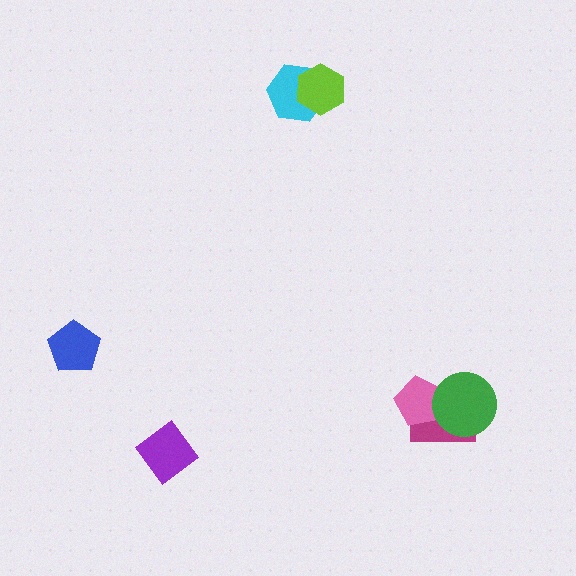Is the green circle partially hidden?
No, no other shape covers it.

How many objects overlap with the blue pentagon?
0 objects overlap with the blue pentagon.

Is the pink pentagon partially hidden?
Yes, it is partially covered by another shape.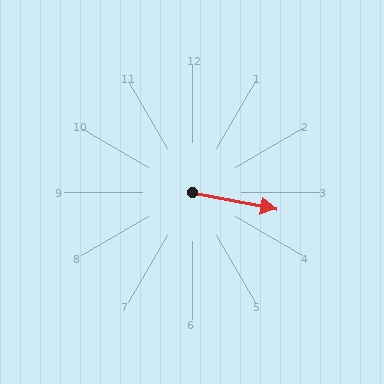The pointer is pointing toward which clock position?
Roughly 3 o'clock.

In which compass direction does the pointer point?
East.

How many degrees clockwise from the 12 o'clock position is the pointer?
Approximately 101 degrees.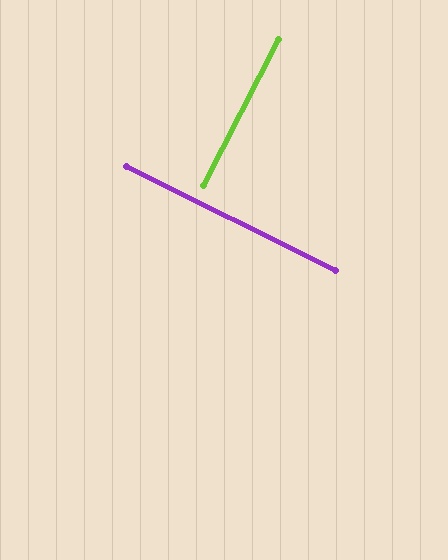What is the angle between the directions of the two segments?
Approximately 90 degrees.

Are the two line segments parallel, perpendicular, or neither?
Perpendicular — they meet at approximately 90°.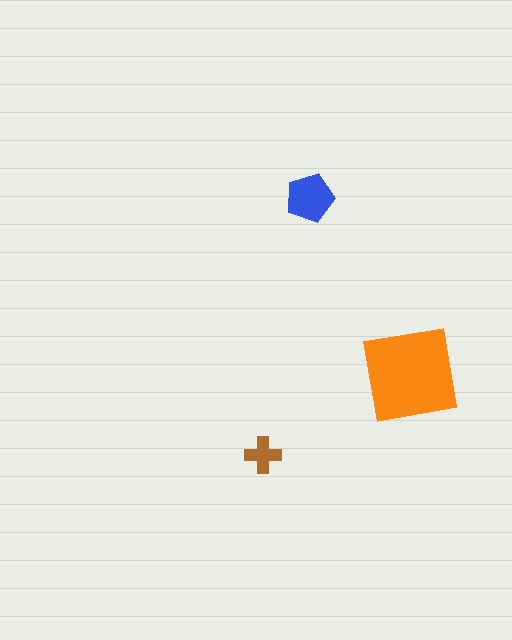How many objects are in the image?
There are 3 objects in the image.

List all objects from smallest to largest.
The brown cross, the blue pentagon, the orange square.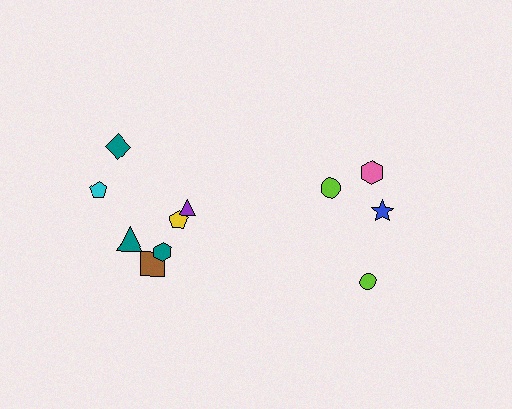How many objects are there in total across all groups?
There are 11 objects.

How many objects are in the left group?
There are 7 objects.